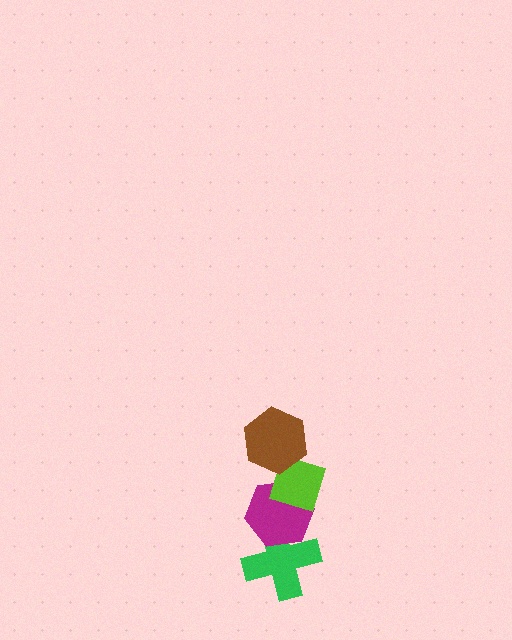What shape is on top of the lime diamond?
The brown hexagon is on top of the lime diamond.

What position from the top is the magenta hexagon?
The magenta hexagon is 3rd from the top.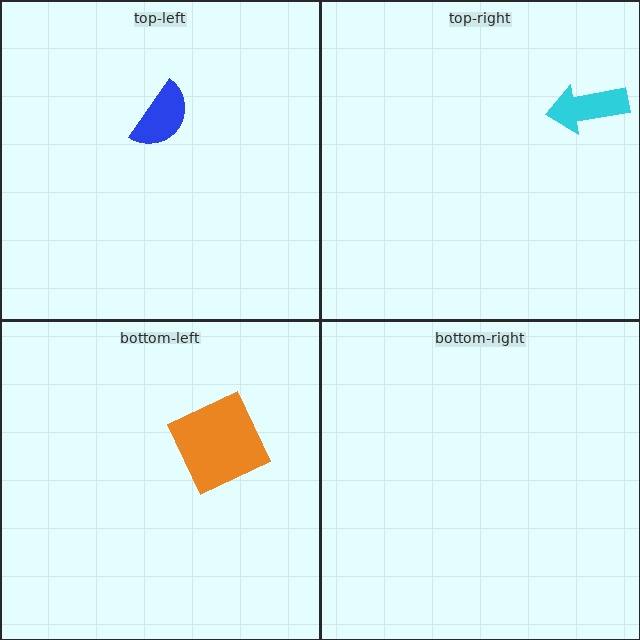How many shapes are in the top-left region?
1.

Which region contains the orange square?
The bottom-left region.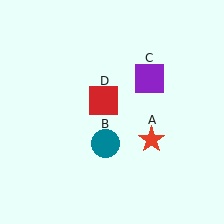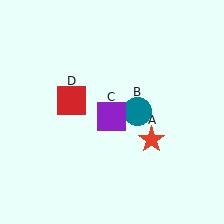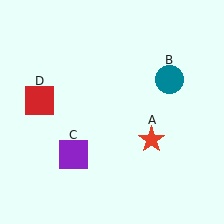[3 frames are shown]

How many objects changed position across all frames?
3 objects changed position: teal circle (object B), purple square (object C), red square (object D).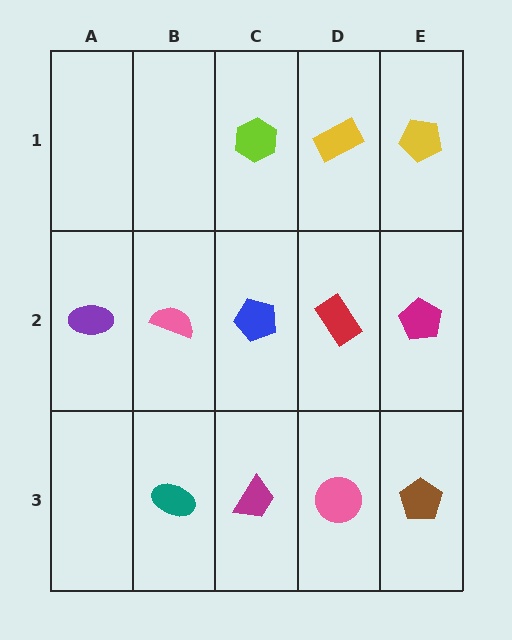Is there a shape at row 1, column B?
No, that cell is empty.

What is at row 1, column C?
A lime hexagon.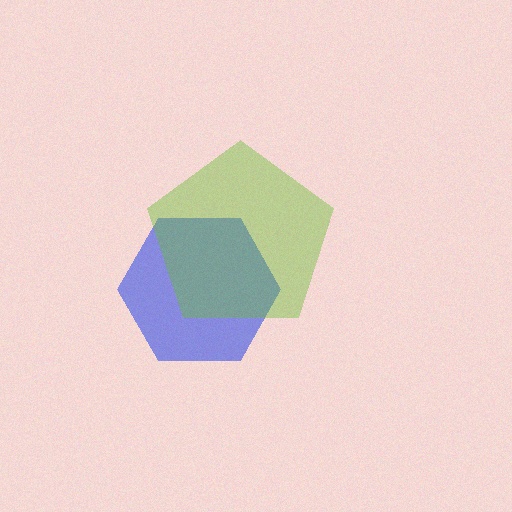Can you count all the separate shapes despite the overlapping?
Yes, there are 2 separate shapes.